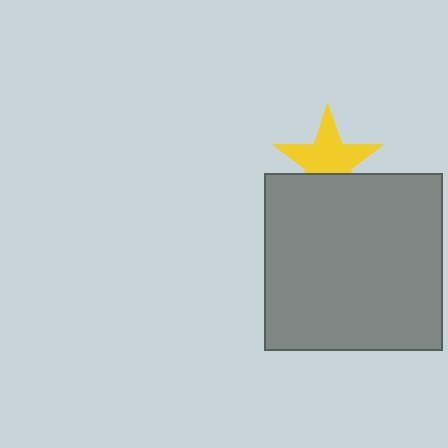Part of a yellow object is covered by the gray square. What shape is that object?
It is a star.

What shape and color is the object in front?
The object in front is a gray square.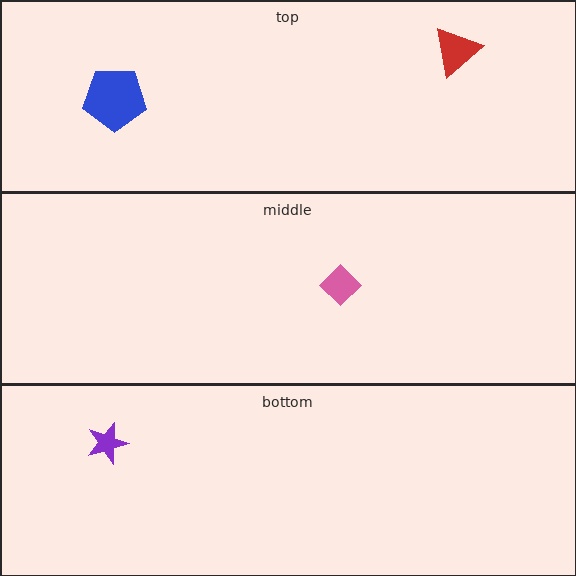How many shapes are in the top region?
2.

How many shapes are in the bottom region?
1.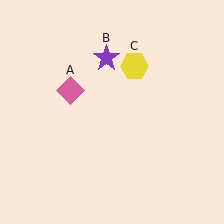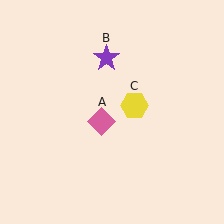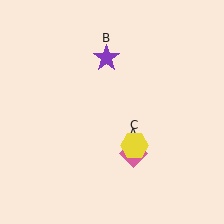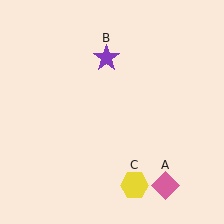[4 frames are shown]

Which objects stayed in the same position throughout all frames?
Purple star (object B) remained stationary.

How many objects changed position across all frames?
2 objects changed position: pink diamond (object A), yellow hexagon (object C).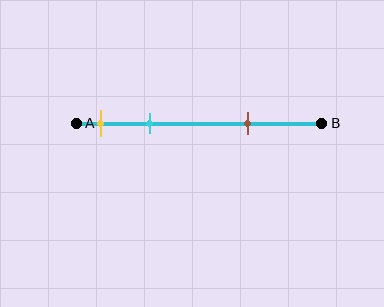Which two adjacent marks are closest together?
The yellow and cyan marks are the closest adjacent pair.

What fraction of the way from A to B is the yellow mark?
The yellow mark is approximately 10% (0.1) of the way from A to B.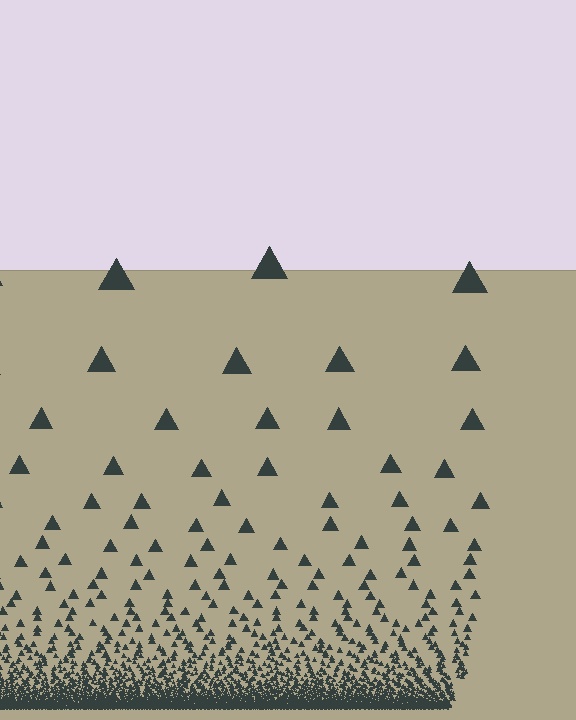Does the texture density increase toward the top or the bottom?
Density increases toward the bottom.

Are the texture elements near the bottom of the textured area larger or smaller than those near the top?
Smaller. The gradient is inverted — elements near the bottom are smaller and denser.